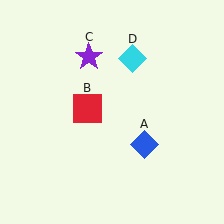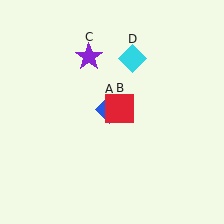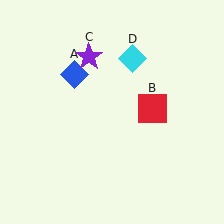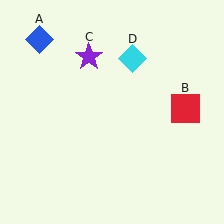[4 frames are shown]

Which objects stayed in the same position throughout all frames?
Purple star (object C) and cyan diamond (object D) remained stationary.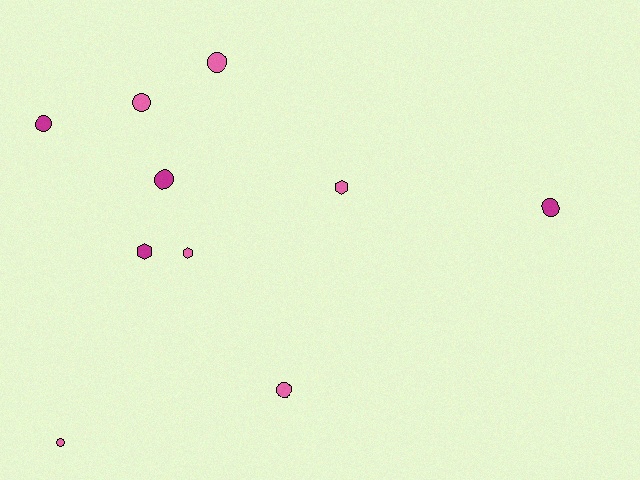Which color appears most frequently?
Pink, with 6 objects.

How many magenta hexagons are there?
There is 1 magenta hexagon.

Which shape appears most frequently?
Circle, with 7 objects.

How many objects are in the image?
There are 10 objects.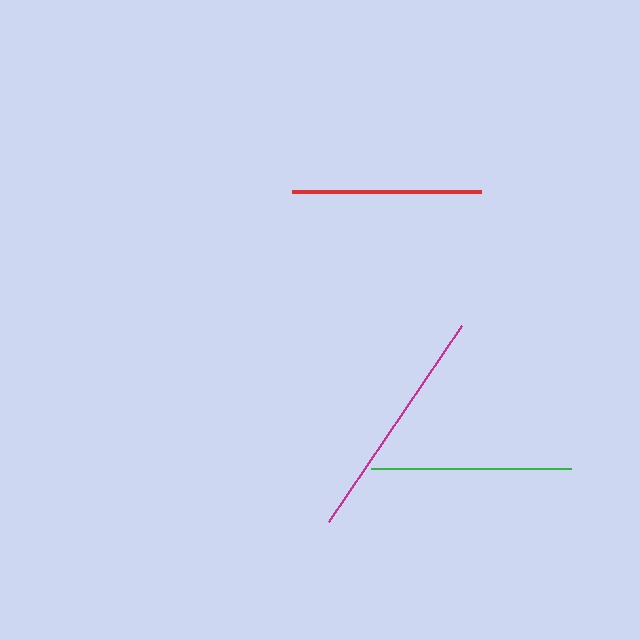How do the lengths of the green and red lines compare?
The green and red lines are approximately the same length.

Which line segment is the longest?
The magenta line is the longest at approximately 236 pixels.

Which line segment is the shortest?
The red line is the shortest at approximately 189 pixels.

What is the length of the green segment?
The green segment is approximately 199 pixels long.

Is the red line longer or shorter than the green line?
The green line is longer than the red line.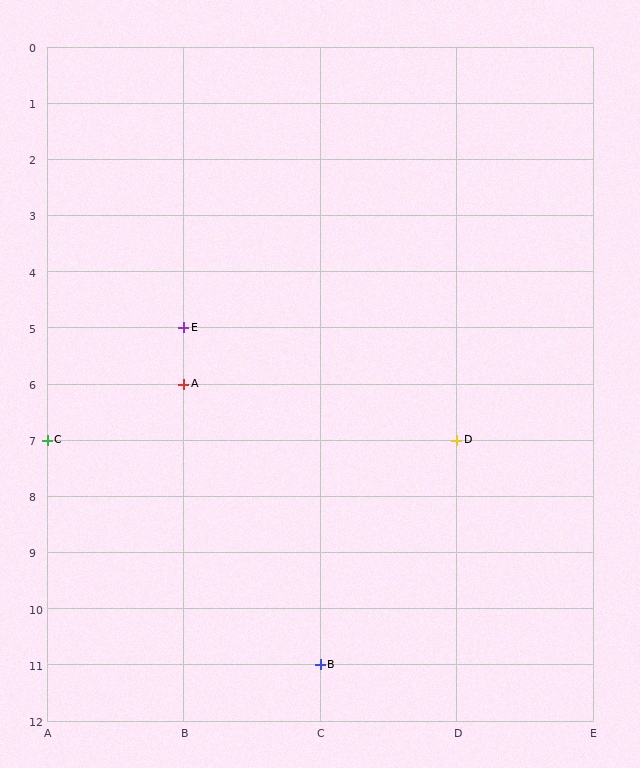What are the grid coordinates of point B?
Point B is at grid coordinates (C, 11).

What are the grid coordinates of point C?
Point C is at grid coordinates (A, 7).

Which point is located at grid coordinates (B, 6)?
Point A is at (B, 6).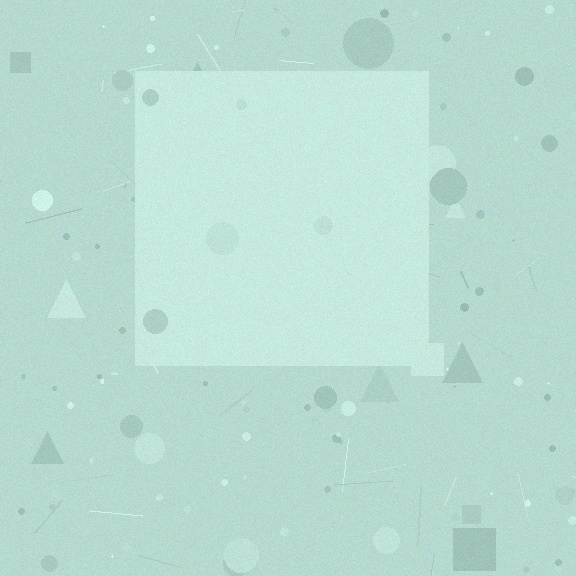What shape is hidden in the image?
A square is hidden in the image.